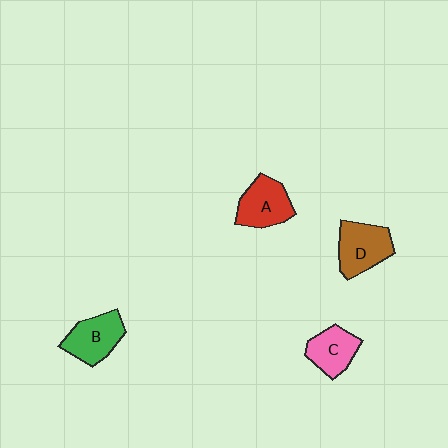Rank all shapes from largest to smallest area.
From largest to smallest: D (brown), B (green), A (red), C (pink).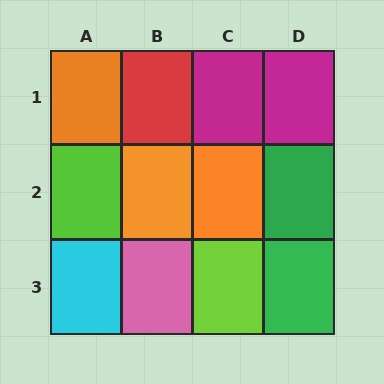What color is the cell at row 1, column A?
Orange.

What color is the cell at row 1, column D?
Magenta.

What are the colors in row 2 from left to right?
Lime, orange, orange, green.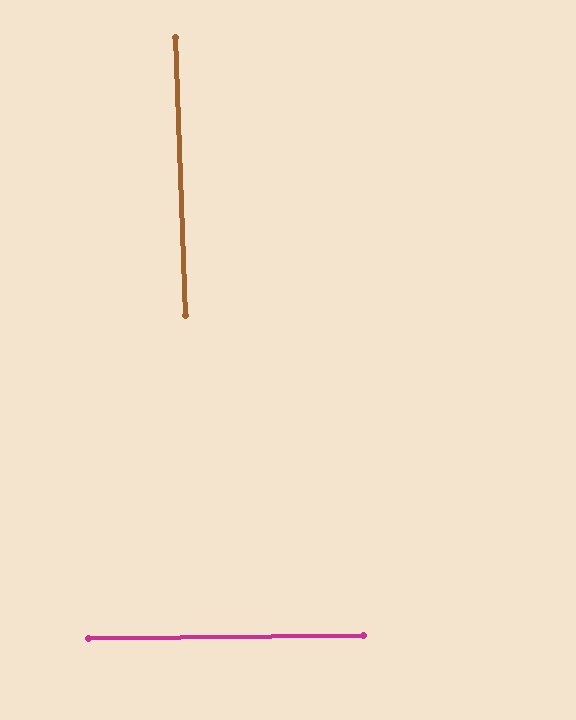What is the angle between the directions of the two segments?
Approximately 89 degrees.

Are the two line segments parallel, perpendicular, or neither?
Perpendicular — they meet at approximately 89°.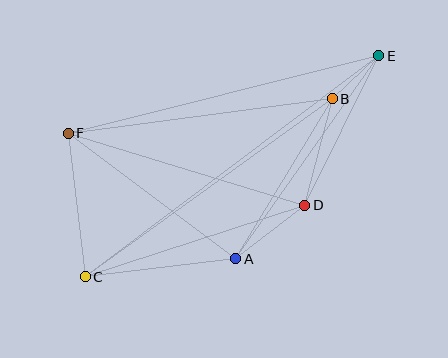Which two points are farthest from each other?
Points C and E are farthest from each other.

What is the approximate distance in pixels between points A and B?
The distance between A and B is approximately 187 pixels.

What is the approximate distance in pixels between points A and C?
The distance between A and C is approximately 152 pixels.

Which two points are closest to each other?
Points B and E are closest to each other.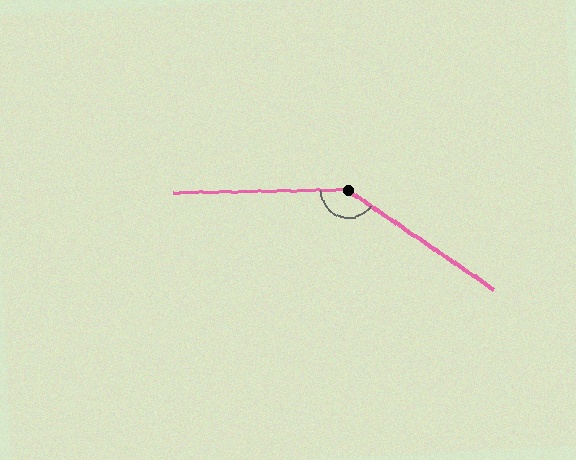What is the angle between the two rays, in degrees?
Approximately 145 degrees.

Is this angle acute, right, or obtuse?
It is obtuse.